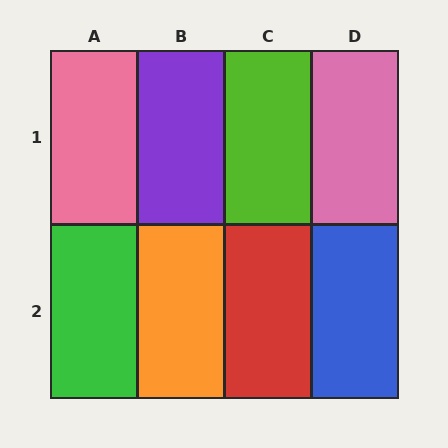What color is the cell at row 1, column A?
Pink.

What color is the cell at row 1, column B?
Purple.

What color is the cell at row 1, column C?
Lime.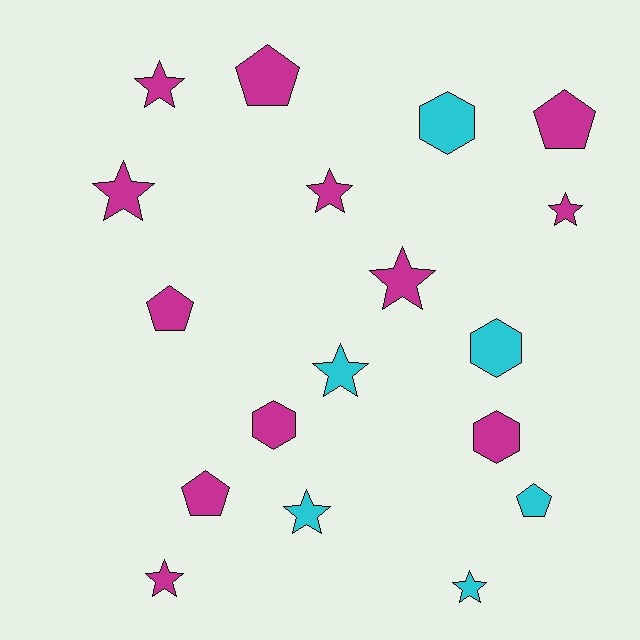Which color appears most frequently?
Magenta, with 12 objects.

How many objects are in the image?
There are 18 objects.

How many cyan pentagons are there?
There is 1 cyan pentagon.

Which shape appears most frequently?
Star, with 9 objects.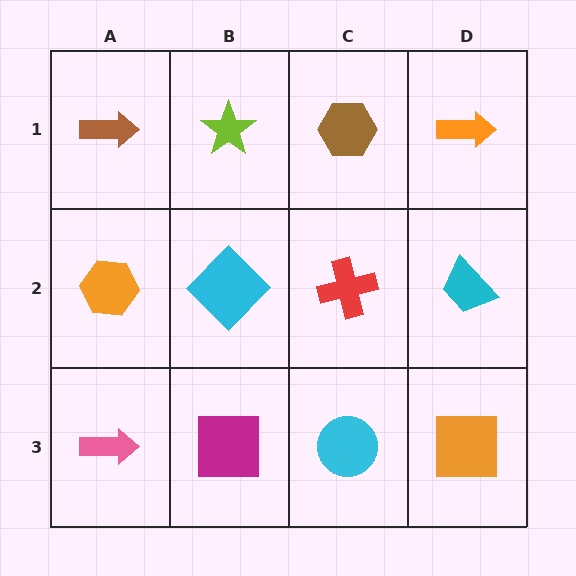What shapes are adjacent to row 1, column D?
A cyan trapezoid (row 2, column D), a brown hexagon (row 1, column C).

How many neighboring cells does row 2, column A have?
3.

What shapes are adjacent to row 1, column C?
A red cross (row 2, column C), a lime star (row 1, column B), an orange arrow (row 1, column D).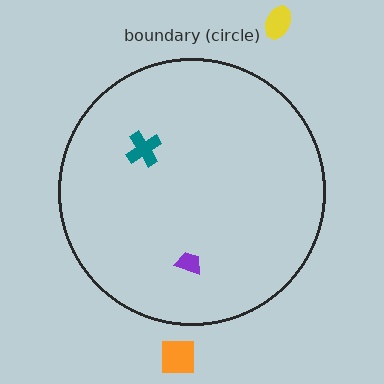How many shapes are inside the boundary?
2 inside, 2 outside.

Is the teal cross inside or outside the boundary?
Inside.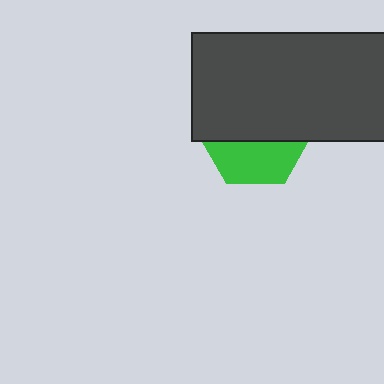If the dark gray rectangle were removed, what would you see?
You would see the complete green hexagon.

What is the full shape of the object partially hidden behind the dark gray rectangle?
The partially hidden object is a green hexagon.